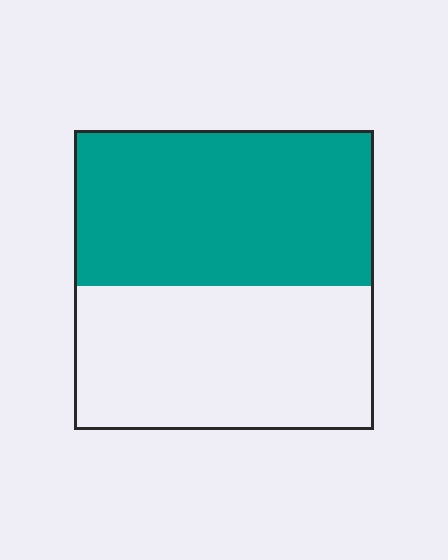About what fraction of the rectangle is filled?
About one half (1/2).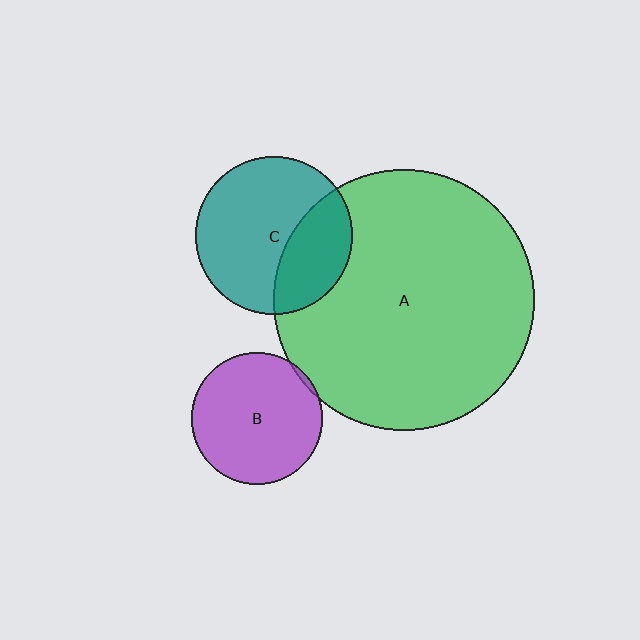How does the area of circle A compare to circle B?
Approximately 4.0 times.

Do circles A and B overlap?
Yes.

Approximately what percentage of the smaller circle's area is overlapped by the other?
Approximately 5%.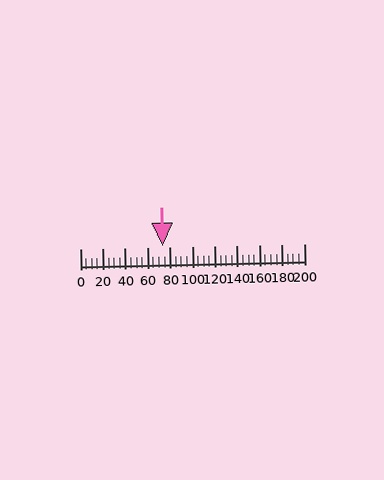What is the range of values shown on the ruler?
The ruler shows values from 0 to 200.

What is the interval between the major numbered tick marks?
The major tick marks are spaced 20 units apart.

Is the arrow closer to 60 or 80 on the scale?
The arrow is closer to 80.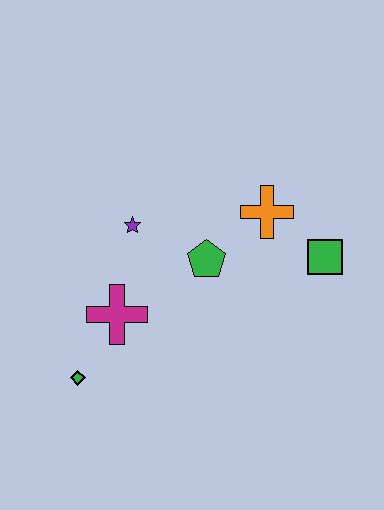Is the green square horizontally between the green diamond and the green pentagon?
No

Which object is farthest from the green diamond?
The green square is farthest from the green diamond.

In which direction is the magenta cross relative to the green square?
The magenta cross is to the left of the green square.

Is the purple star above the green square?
Yes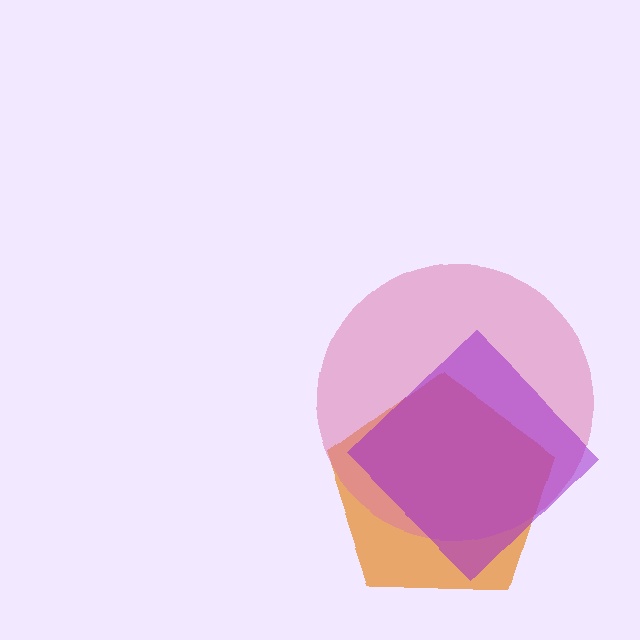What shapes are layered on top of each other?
The layered shapes are: an orange pentagon, a pink circle, a purple diamond.